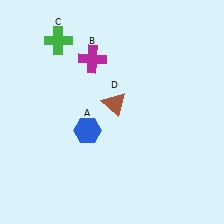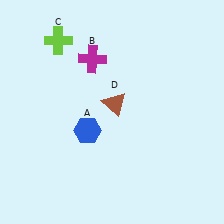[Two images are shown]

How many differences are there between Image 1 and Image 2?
There is 1 difference between the two images.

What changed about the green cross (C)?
In Image 1, C is green. In Image 2, it changed to lime.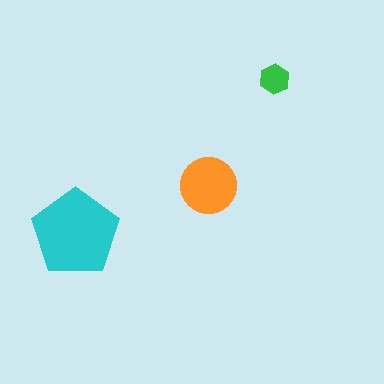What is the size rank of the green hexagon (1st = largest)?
3rd.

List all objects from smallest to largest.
The green hexagon, the orange circle, the cyan pentagon.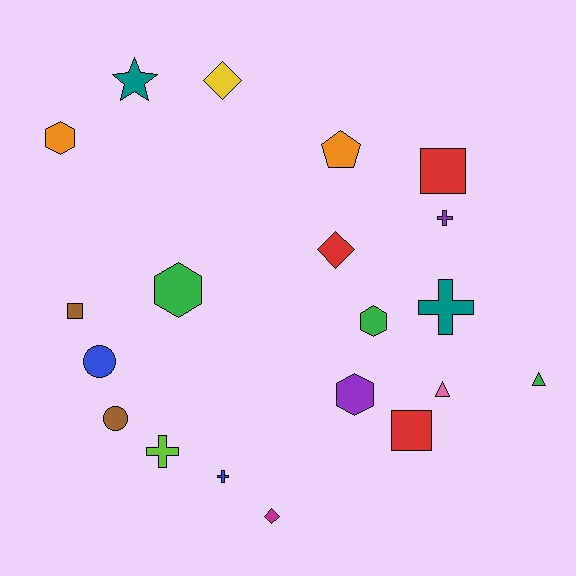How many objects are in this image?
There are 20 objects.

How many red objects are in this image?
There are 3 red objects.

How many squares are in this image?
There are 3 squares.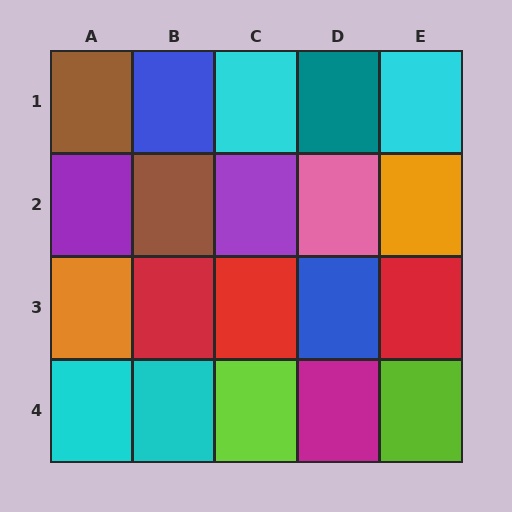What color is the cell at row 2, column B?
Brown.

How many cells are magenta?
1 cell is magenta.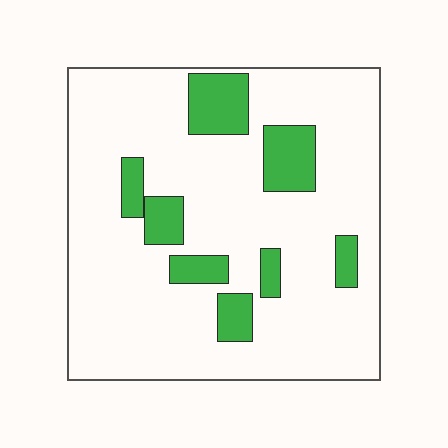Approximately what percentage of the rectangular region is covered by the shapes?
Approximately 15%.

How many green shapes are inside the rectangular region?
8.